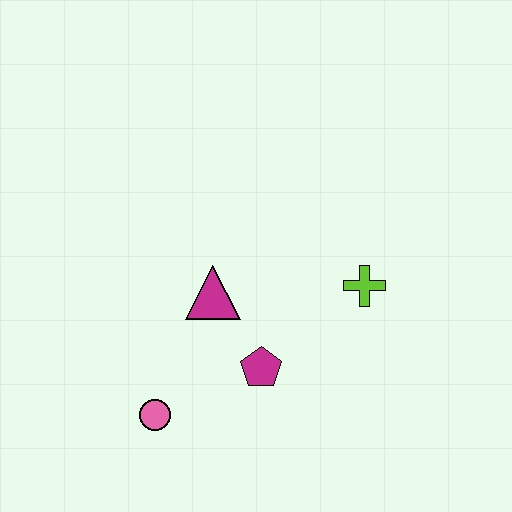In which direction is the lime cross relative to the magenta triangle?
The lime cross is to the right of the magenta triangle.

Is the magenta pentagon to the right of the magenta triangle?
Yes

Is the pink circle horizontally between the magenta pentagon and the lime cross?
No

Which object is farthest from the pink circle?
The lime cross is farthest from the pink circle.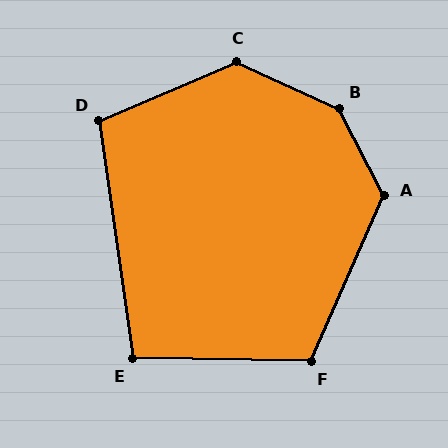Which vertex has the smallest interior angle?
E, at approximately 99 degrees.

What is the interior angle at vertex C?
Approximately 132 degrees (obtuse).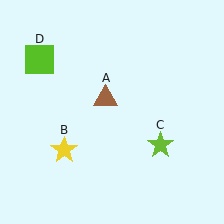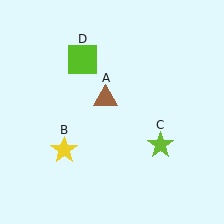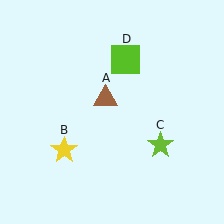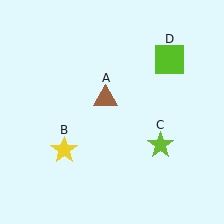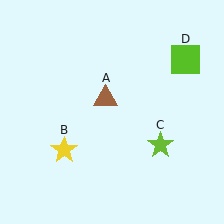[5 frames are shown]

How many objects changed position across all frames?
1 object changed position: lime square (object D).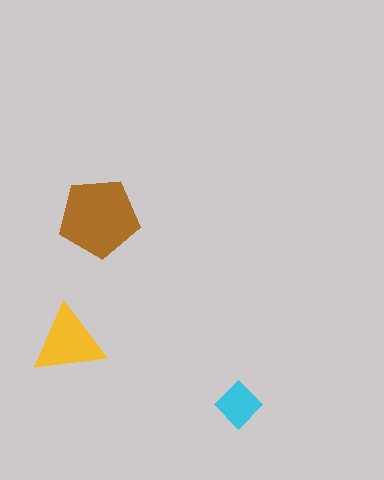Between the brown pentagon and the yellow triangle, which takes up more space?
The brown pentagon.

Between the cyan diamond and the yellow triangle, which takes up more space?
The yellow triangle.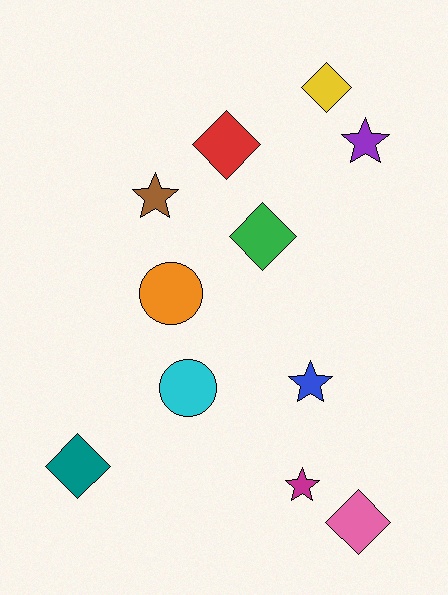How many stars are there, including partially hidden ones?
There are 4 stars.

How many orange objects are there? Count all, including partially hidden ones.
There is 1 orange object.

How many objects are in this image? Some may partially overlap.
There are 11 objects.